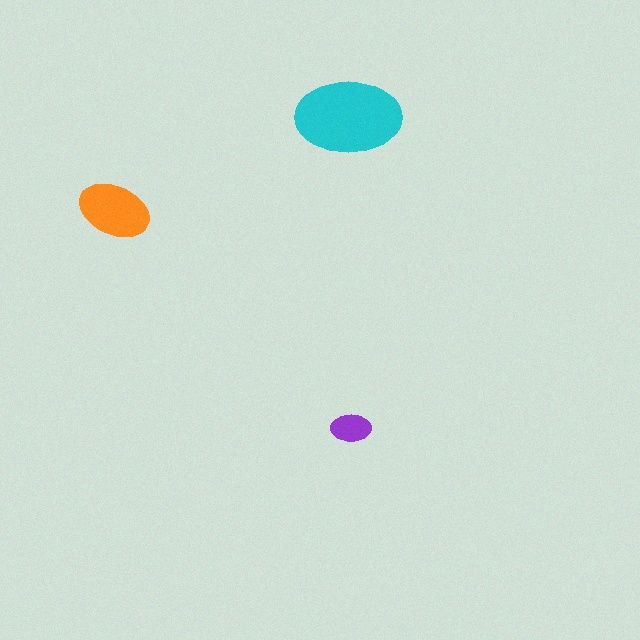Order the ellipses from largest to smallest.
the cyan one, the orange one, the purple one.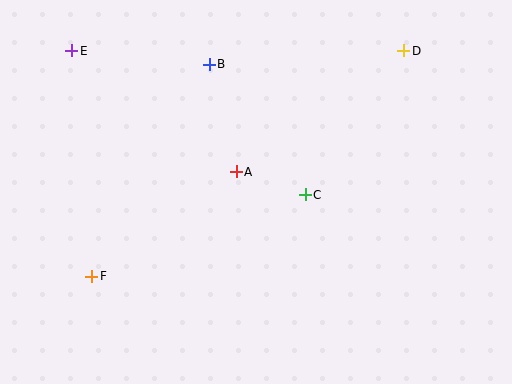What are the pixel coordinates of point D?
Point D is at (404, 51).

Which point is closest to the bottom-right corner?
Point C is closest to the bottom-right corner.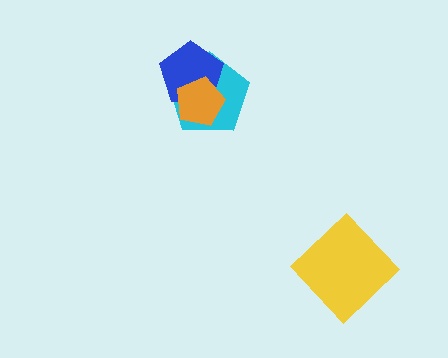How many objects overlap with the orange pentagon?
2 objects overlap with the orange pentagon.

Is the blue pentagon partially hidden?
Yes, it is partially covered by another shape.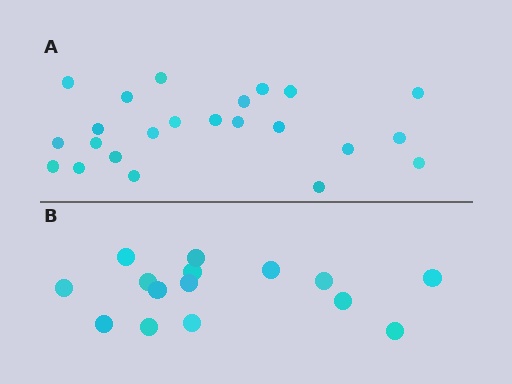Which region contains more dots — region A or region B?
Region A (the top region) has more dots.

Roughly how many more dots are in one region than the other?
Region A has roughly 8 or so more dots than region B.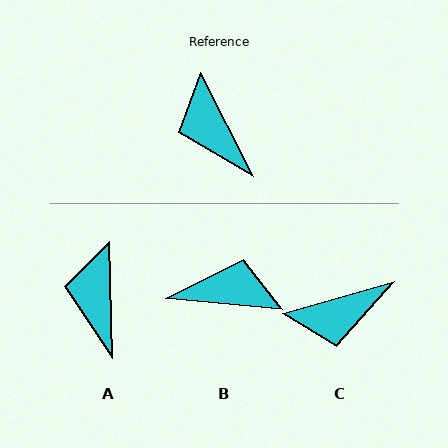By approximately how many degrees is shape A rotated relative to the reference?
Approximately 25 degrees clockwise.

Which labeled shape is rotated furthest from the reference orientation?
B, about 122 degrees away.